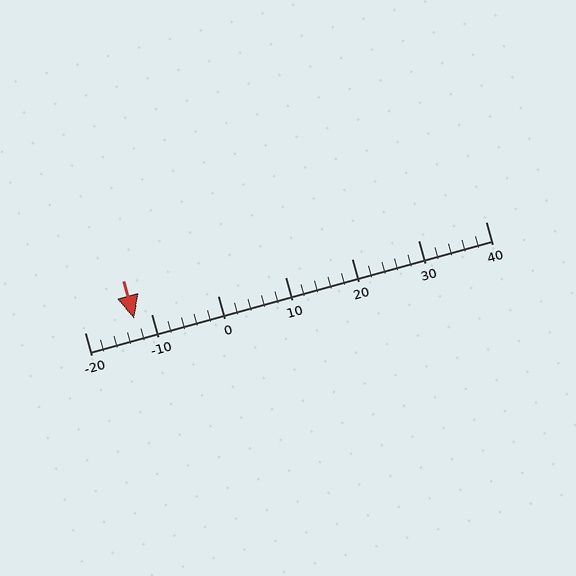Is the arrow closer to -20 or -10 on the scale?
The arrow is closer to -10.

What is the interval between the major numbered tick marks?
The major tick marks are spaced 10 units apart.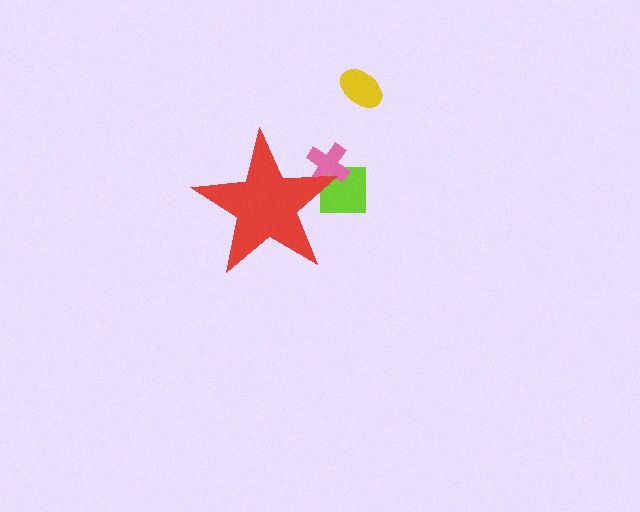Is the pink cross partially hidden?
Yes, the pink cross is partially hidden behind the red star.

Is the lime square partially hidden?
Yes, the lime square is partially hidden behind the red star.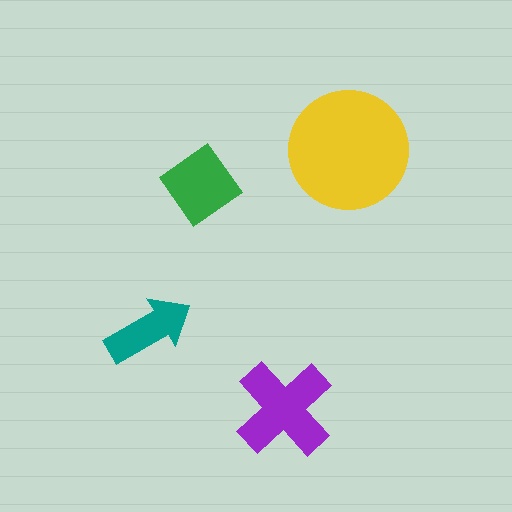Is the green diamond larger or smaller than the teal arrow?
Larger.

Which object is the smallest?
The teal arrow.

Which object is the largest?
The yellow circle.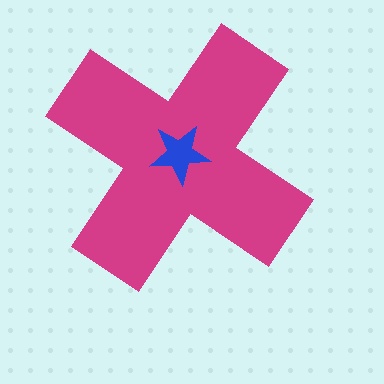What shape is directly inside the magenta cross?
The blue star.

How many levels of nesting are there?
2.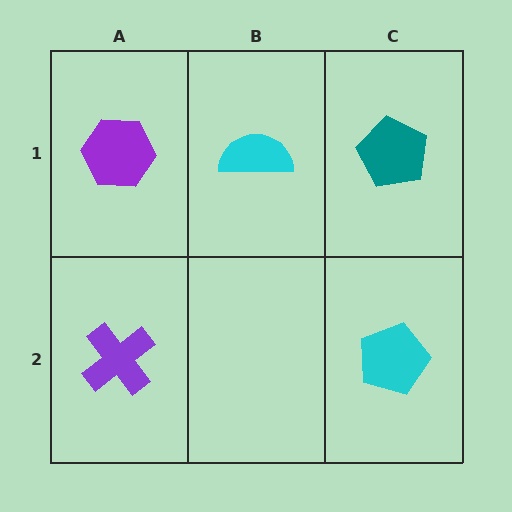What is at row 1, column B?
A cyan semicircle.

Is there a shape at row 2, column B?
No, that cell is empty.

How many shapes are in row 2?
2 shapes.